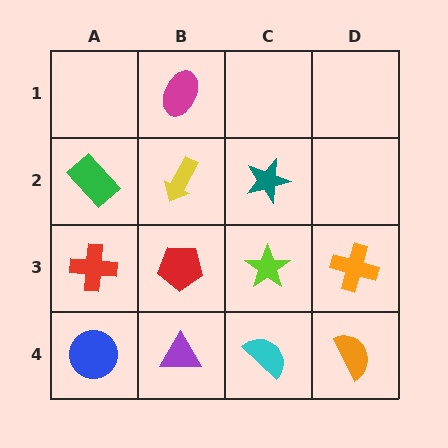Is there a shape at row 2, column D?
No, that cell is empty.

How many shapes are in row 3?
4 shapes.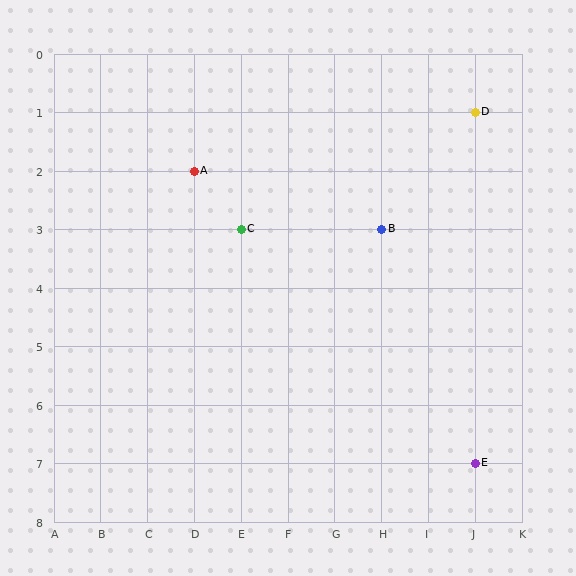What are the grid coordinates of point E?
Point E is at grid coordinates (J, 7).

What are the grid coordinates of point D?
Point D is at grid coordinates (J, 1).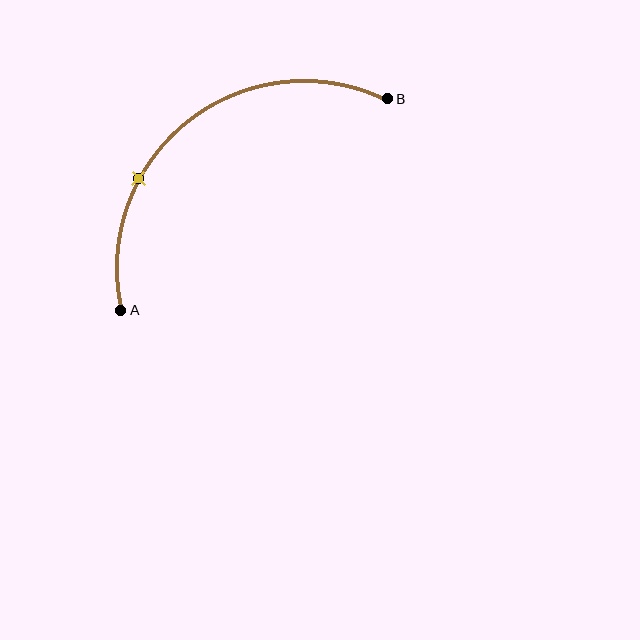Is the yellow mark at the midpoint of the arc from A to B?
No. The yellow mark lies on the arc but is closer to endpoint A. The arc midpoint would be at the point on the curve equidistant along the arc from both A and B.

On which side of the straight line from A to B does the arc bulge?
The arc bulges above and to the left of the straight line connecting A and B.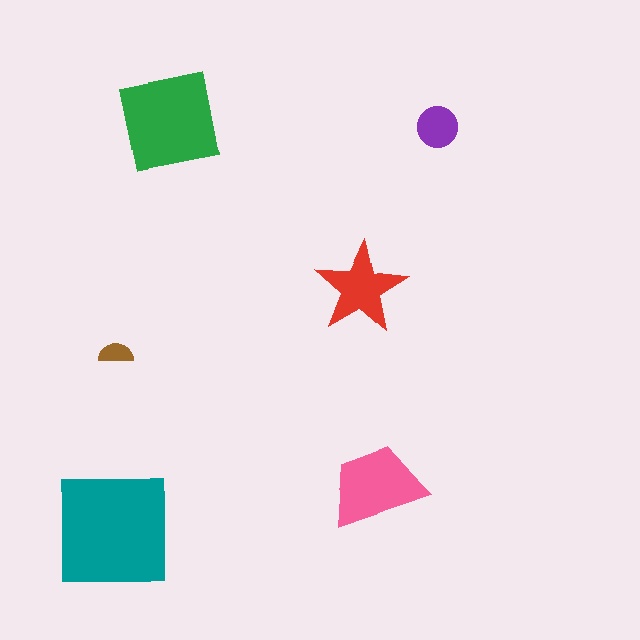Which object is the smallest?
The brown semicircle.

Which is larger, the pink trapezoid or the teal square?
The teal square.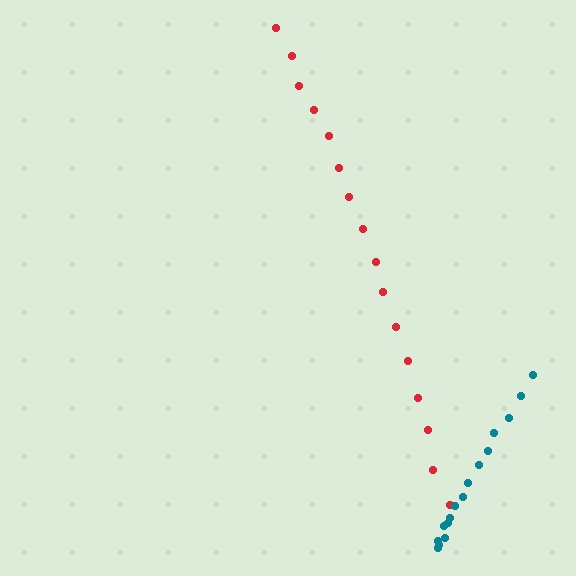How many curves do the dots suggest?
There are 2 distinct paths.